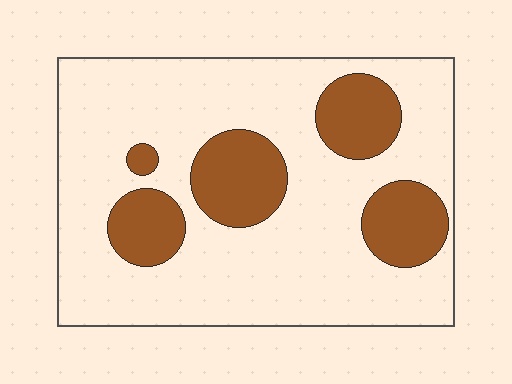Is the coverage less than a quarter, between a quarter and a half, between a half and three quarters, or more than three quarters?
Less than a quarter.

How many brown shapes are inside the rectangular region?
5.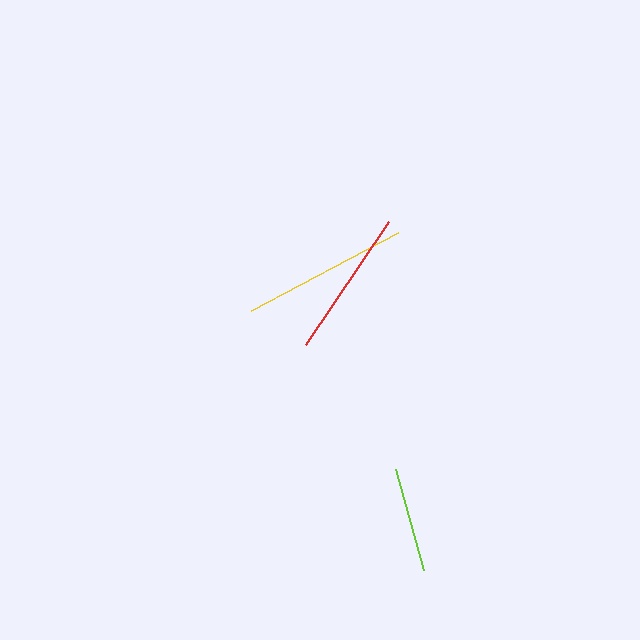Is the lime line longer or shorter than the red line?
The red line is longer than the lime line.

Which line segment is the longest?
The yellow line is the longest at approximately 166 pixels.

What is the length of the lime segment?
The lime segment is approximately 105 pixels long.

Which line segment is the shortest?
The lime line is the shortest at approximately 105 pixels.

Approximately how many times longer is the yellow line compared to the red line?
The yellow line is approximately 1.1 times the length of the red line.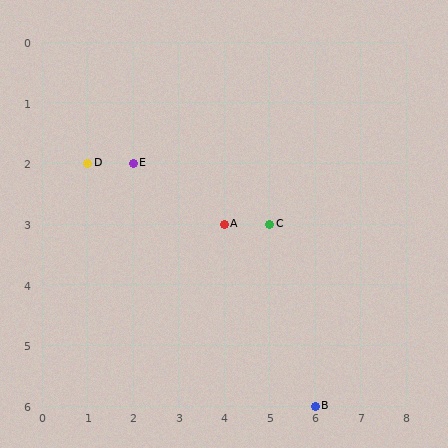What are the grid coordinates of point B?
Point B is at grid coordinates (6, 6).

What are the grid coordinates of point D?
Point D is at grid coordinates (1, 2).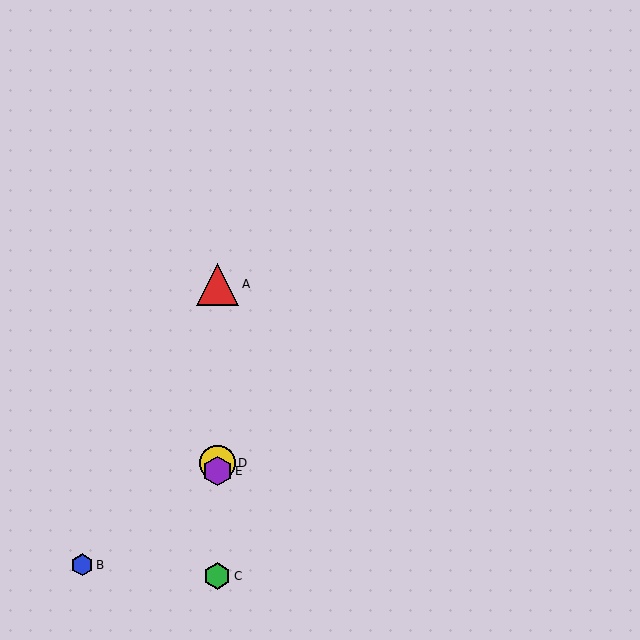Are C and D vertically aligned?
Yes, both are at x≈217.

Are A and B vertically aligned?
No, A is at x≈217 and B is at x≈82.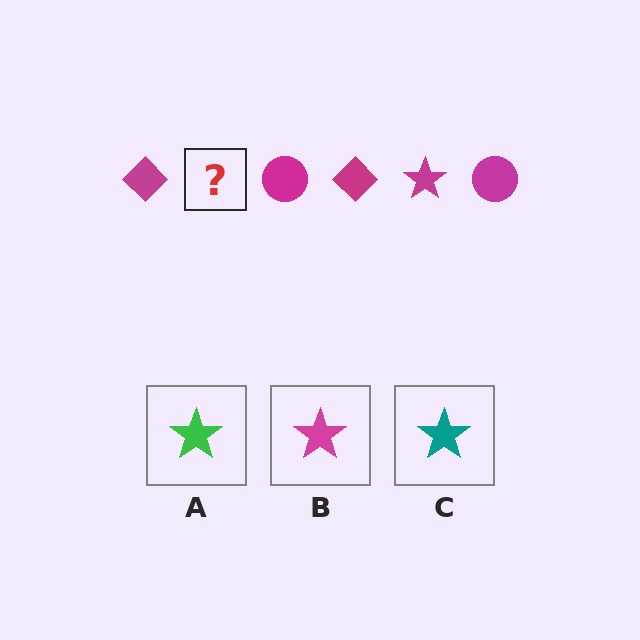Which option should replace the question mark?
Option B.